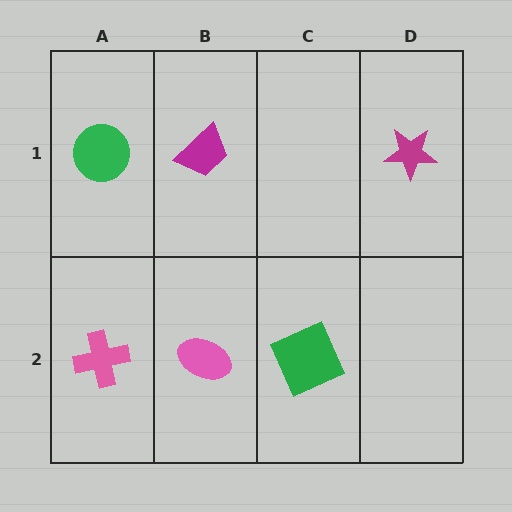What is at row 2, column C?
A green square.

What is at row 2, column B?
A pink ellipse.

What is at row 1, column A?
A green circle.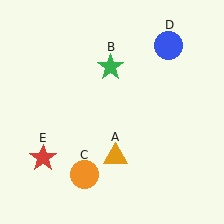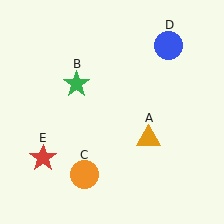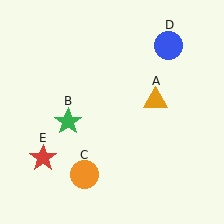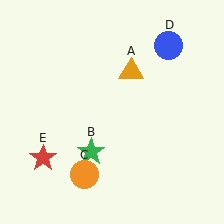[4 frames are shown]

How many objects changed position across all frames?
2 objects changed position: orange triangle (object A), green star (object B).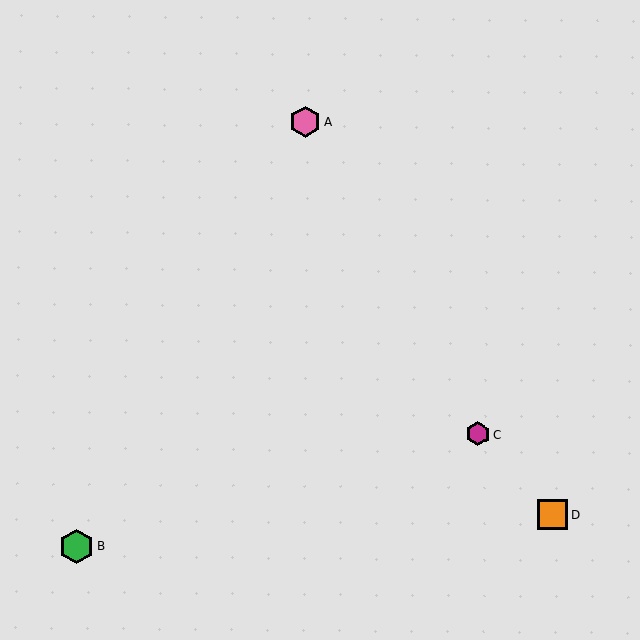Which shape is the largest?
The green hexagon (labeled B) is the largest.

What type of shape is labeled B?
Shape B is a green hexagon.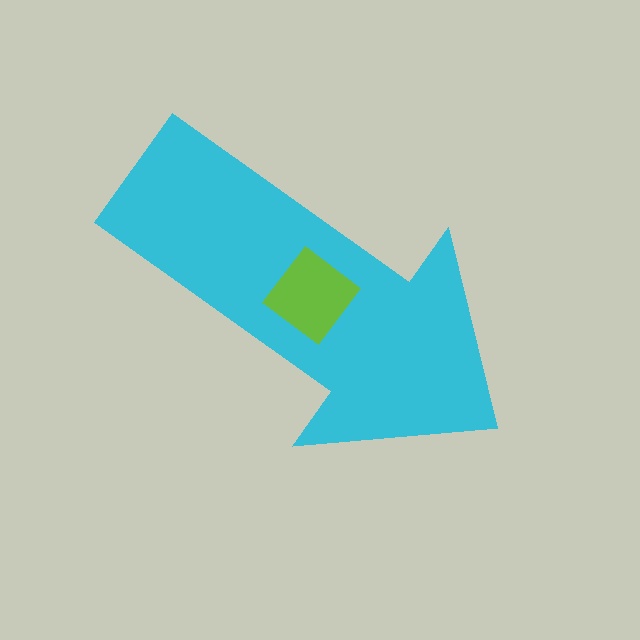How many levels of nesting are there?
2.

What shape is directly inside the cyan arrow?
The lime diamond.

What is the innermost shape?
The lime diamond.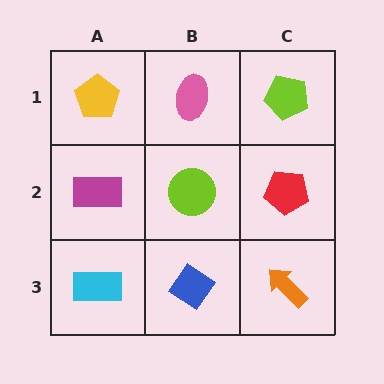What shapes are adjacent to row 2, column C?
A lime pentagon (row 1, column C), an orange arrow (row 3, column C), a lime circle (row 2, column B).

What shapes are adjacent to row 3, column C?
A red pentagon (row 2, column C), a blue diamond (row 3, column B).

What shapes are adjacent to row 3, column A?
A magenta rectangle (row 2, column A), a blue diamond (row 3, column B).